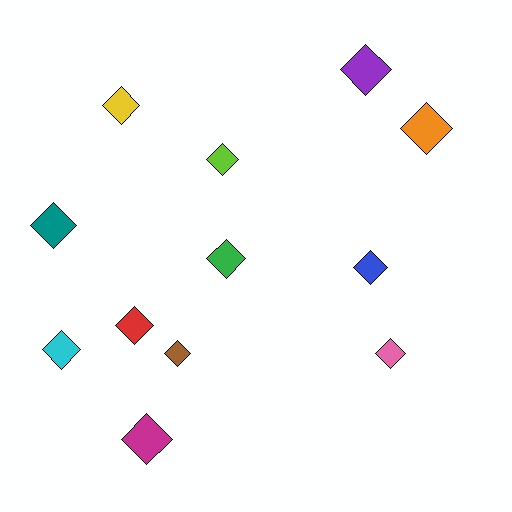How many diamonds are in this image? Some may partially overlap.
There are 12 diamonds.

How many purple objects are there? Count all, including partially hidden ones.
There is 1 purple object.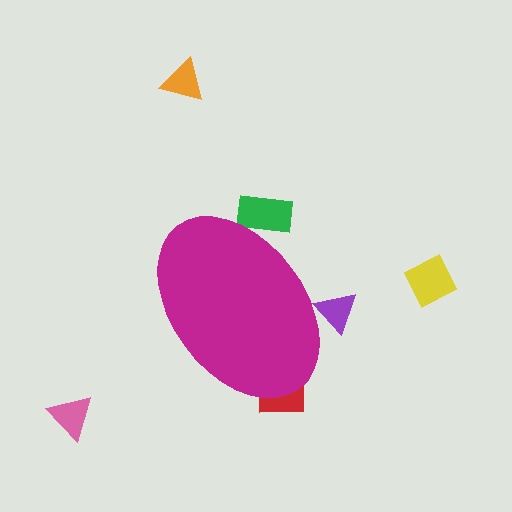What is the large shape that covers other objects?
A magenta ellipse.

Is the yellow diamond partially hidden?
No, the yellow diamond is fully visible.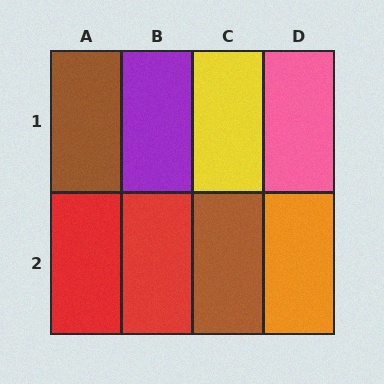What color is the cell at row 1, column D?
Pink.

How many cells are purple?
1 cell is purple.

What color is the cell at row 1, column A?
Brown.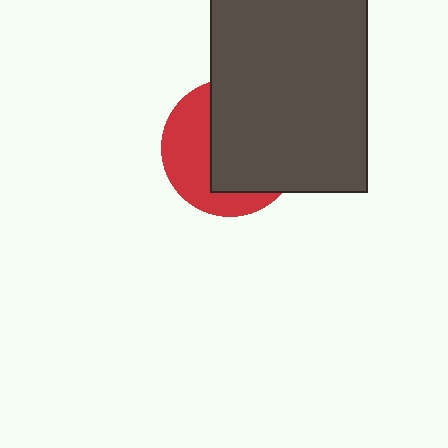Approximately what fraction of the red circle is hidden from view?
Roughly 60% of the red circle is hidden behind the dark gray rectangle.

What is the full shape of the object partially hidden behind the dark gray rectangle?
The partially hidden object is a red circle.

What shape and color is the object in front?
The object in front is a dark gray rectangle.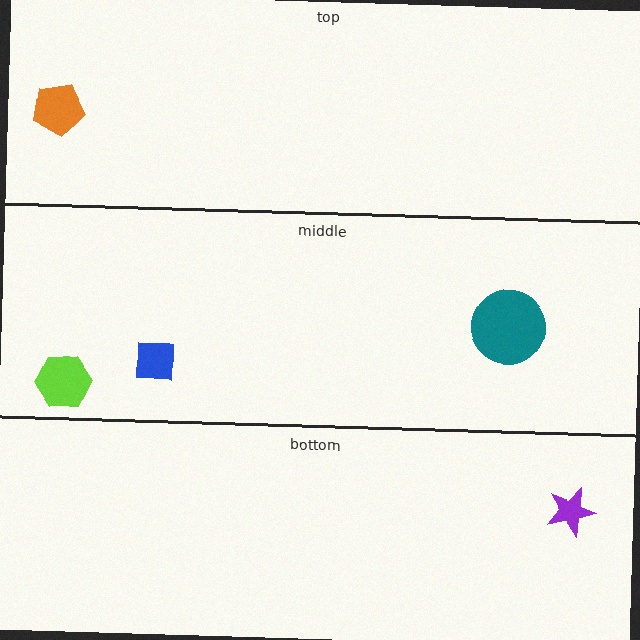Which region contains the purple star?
The bottom region.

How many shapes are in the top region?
1.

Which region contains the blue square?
The middle region.